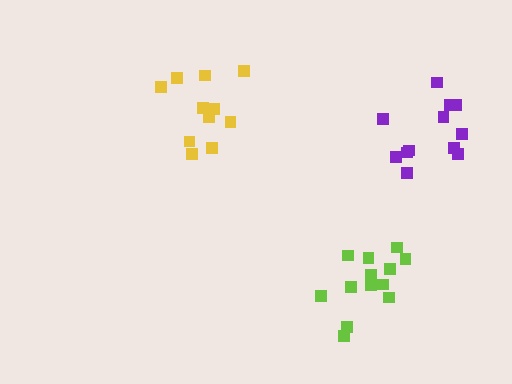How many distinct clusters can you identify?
There are 3 distinct clusters.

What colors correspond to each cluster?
The clusters are colored: lime, yellow, purple.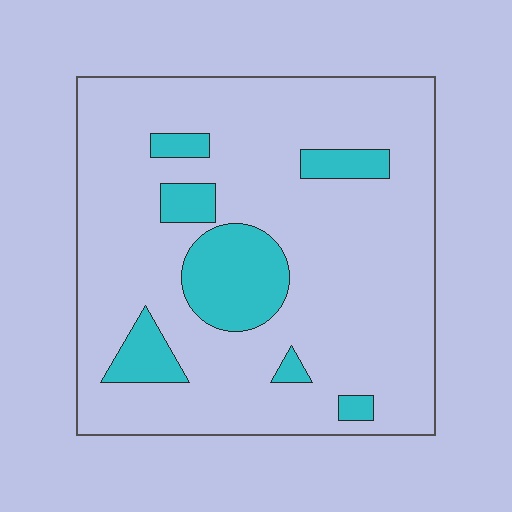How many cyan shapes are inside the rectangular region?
7.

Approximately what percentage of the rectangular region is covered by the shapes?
Approximately 15%.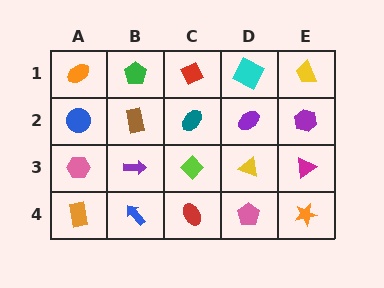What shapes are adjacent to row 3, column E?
A purple hexagon (row 2, column E), an orange star (row 4, column E), a yellow triangle (row 3, column D).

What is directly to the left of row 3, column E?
A yellow triangle.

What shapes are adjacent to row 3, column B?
A brown rectangle (row 2, column B), a blue arrow (row 4, column B), a pink hexagon (row 3, column A), a lime diamond (row 3, column C).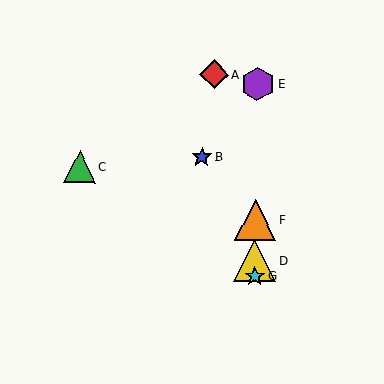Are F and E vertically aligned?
Yes, both are at x≈255.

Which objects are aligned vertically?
Objects D, E, F, G are aligned vertically.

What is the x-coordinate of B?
Object B is at x≈202.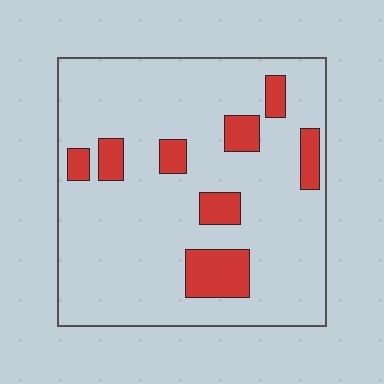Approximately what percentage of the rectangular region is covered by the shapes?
Approximately 15%.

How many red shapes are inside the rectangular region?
8.